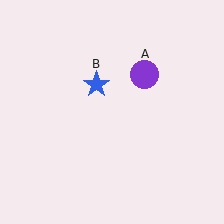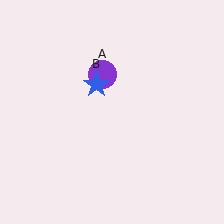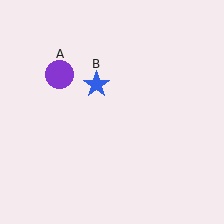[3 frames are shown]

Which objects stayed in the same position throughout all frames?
Blue star (object B) remained stationary.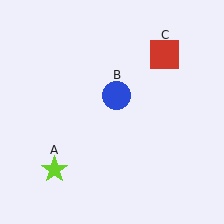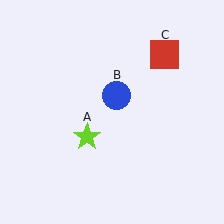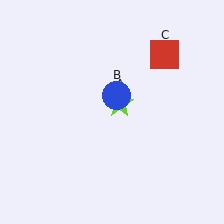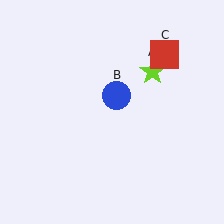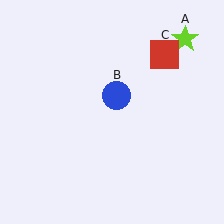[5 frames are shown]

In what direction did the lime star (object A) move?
The lime star (object A) moved up and to the right.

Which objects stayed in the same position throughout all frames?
Blue circle (object B) and red square (object C) remained stationary.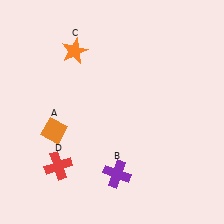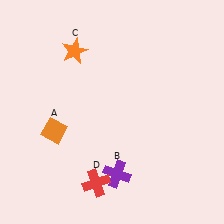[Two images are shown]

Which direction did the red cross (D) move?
The red cross (D) moved right.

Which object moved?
The red cross (D) moved right.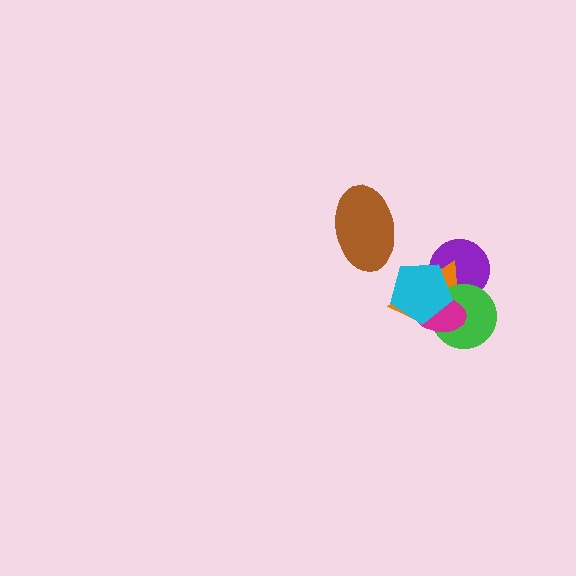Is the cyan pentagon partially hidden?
No, no other shape covers it.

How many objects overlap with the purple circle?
4 objects overlap with the purple circle.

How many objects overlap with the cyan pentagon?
4 objects overlap with the cyan pentagon.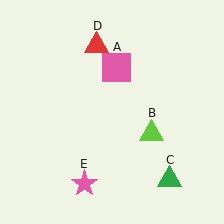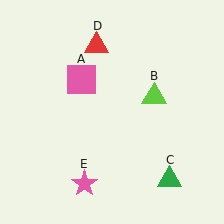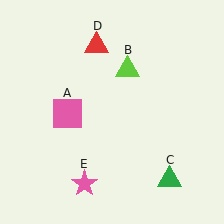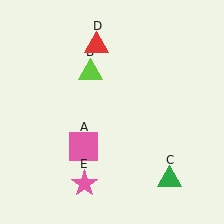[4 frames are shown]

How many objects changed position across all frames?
2 objects changed position: pink square (object A), lime triangle (object B).